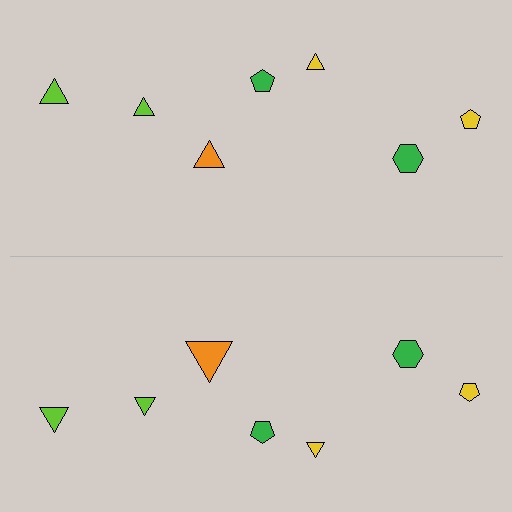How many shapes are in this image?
There are 14 shapes in this image.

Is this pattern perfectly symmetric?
No, the pattern is not perfectly symmetric. The orange triangle on the bottom side has a different size than its mirror counterpart.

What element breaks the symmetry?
The orange triangle on the bottom side has a different size than its mirror counterpart.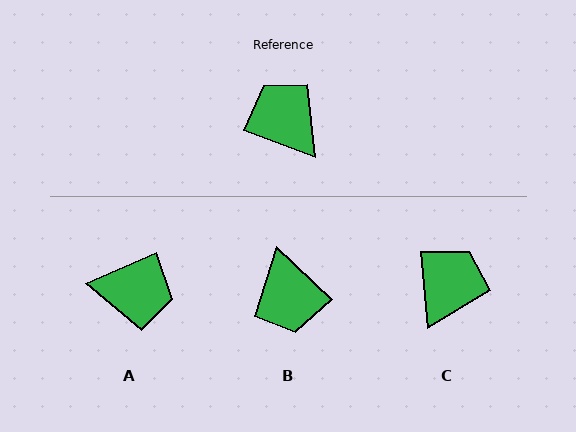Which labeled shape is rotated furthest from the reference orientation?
B, about 157 degrees away.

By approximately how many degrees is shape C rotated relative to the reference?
Approximately 65 degrees clockwise.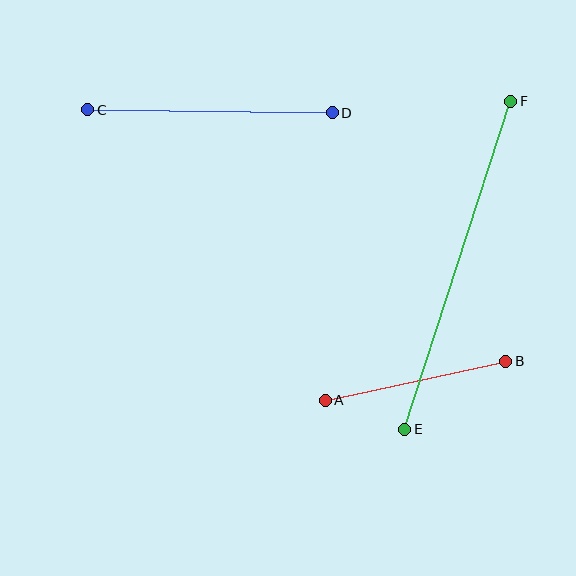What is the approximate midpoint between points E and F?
The midpoint is at approximately (458, 265) pixels.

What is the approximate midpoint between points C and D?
The midpoint is at approximately (210, 111) pixels.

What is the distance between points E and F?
The distance is approximately 345 pixels.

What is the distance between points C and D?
The distance is approximately 244 pixels.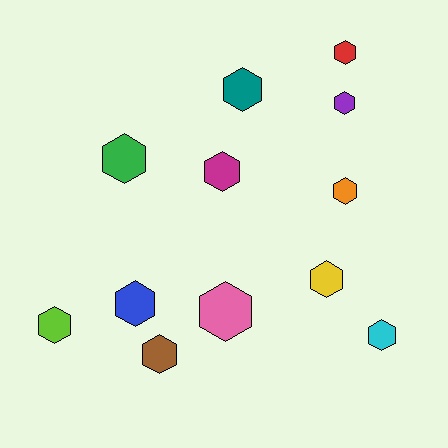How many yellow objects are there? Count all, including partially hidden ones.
There is 1 yellow object.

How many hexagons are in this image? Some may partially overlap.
There are 12 hexagons.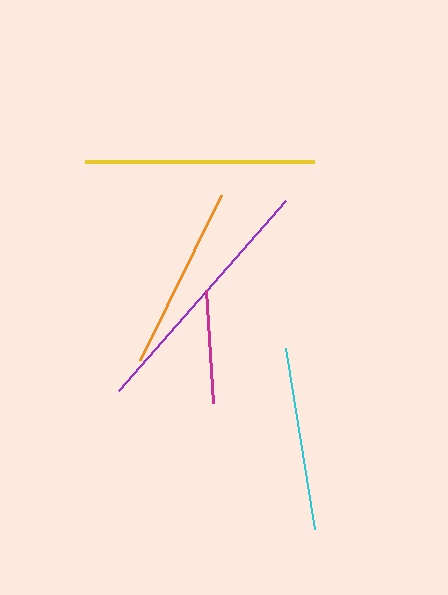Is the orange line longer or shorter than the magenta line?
The orange line is longer than the magenta line.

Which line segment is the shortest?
The magenta line is the shortest at approximately 113 pixels.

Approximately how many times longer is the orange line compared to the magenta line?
The orange line is approximately 1.6 times the length of the magenta line.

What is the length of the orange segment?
The orange segment is approximately 184 pixels long.